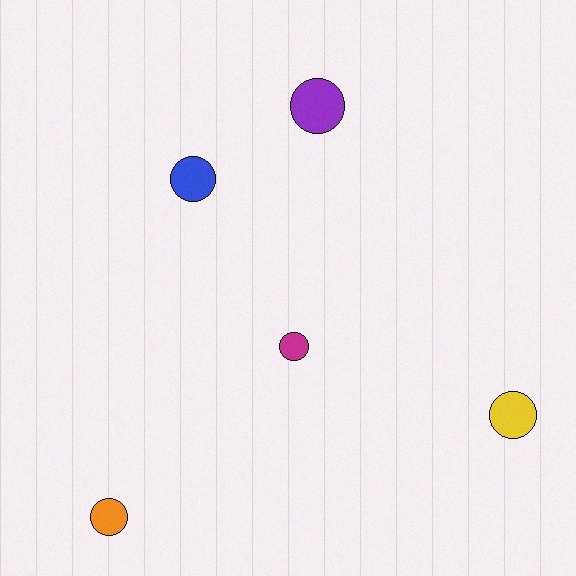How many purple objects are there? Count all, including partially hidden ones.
There is 1 purple object.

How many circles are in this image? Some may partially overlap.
There are 5 circles.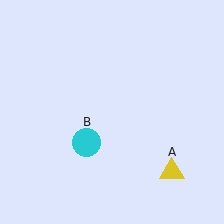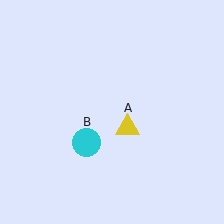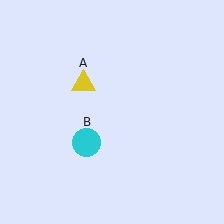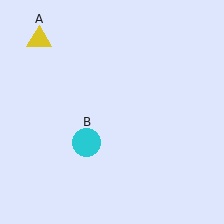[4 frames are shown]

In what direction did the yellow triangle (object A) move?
The yellow triangle (object A) moved up and to the left.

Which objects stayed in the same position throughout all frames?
Cyan circle (object B) remained stationary.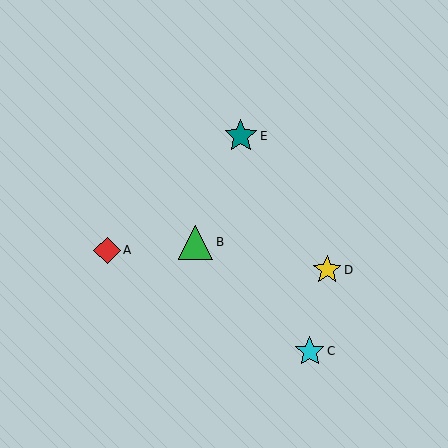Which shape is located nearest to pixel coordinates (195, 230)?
The green triangle (labeled B) at (196, 242) is nearest to that location.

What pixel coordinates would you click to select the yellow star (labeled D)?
Click at (327, 270) to select the yellow star D.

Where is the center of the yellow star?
The center of the yellow star is at (327, 270).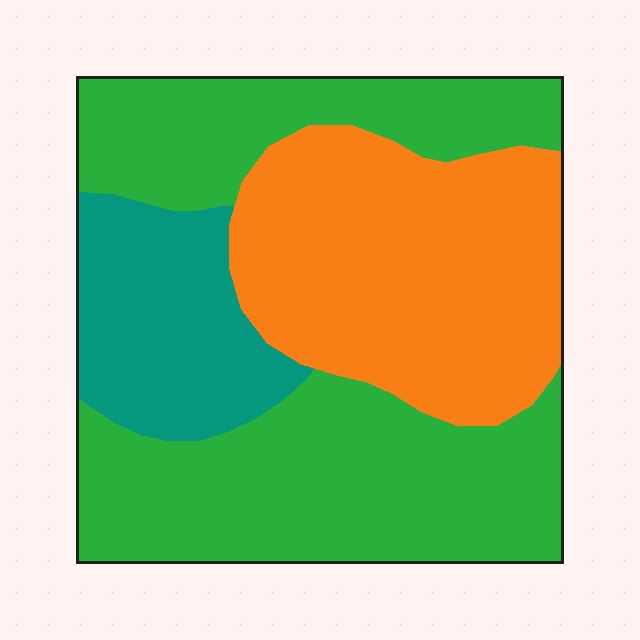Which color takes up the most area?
Green, at roughly 50%.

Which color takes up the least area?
Teal, at roughly 15%.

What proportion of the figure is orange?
Orange takes up about one third (1/3) of the figure.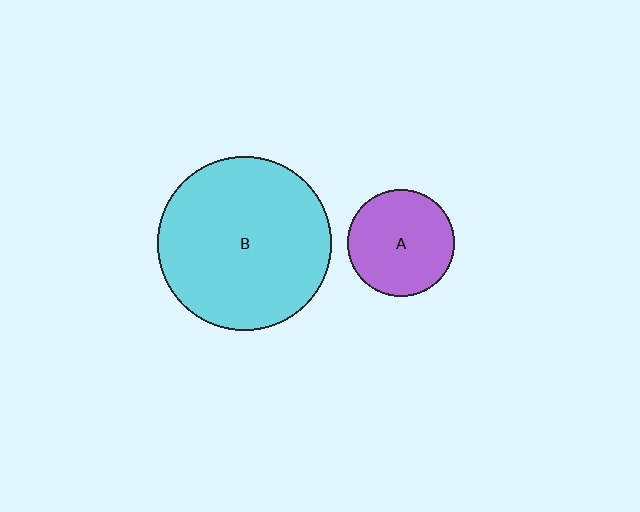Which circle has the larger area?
Circle B (cyan).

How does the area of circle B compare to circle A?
Approximately 2.6 times.